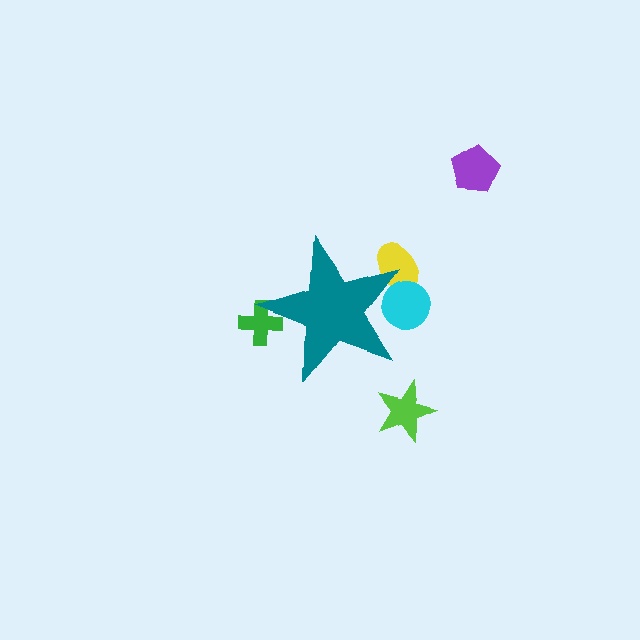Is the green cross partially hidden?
Yes, the green cross is partially hidden behind the teal star.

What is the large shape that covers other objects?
A teal star.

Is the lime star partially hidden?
No, the lime star is fully visible.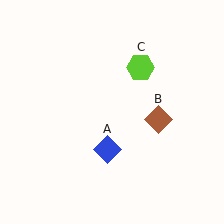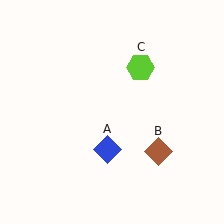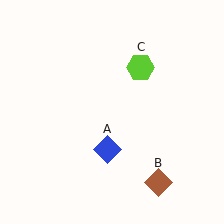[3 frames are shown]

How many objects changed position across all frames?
1 object changed position: brown diamond (object B).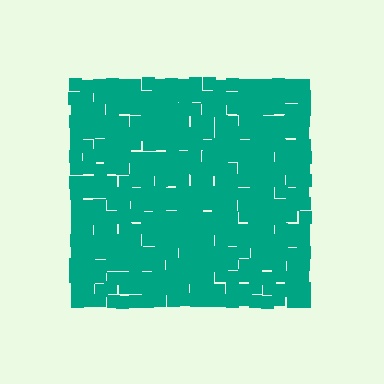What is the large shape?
The large shape is a square.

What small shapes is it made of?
It is made of small squares.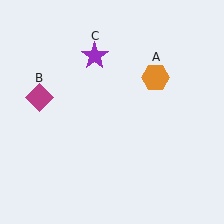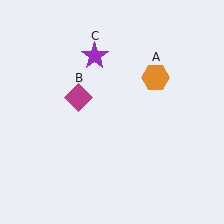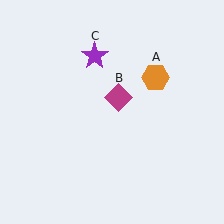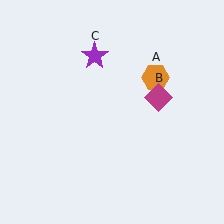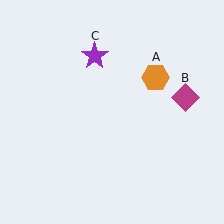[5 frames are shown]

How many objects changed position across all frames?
1 object changed position: magenta diamond (object B).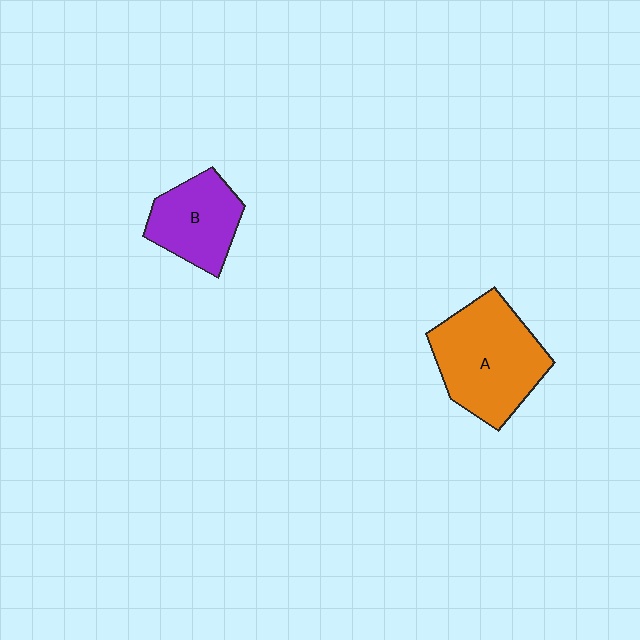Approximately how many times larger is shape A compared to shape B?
Approximately 1.6 times.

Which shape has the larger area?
Shape A (orange).